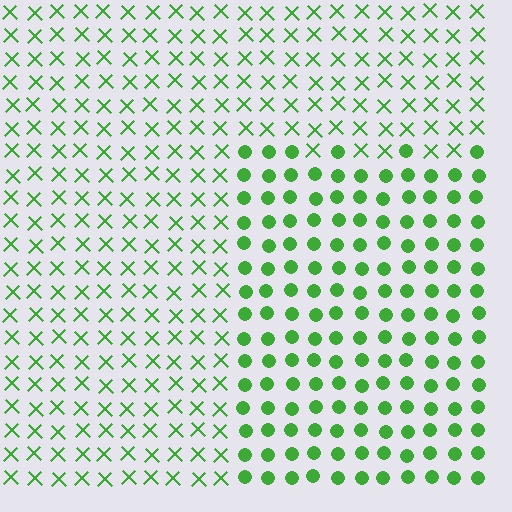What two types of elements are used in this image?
The image uses circles inside the rectangle region and X marks outside it.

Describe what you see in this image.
The image is filled with small green elements arranged in a uniform grid. A rectangle-shaped region contains circles, while the surrounding area contains X marks. The boundary is defined purely by the change in element shape.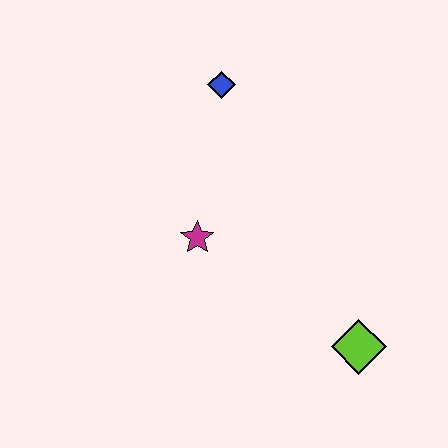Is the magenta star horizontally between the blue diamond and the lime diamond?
No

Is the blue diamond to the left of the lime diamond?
Yes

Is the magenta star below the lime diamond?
No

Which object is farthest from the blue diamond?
The lime diamond is farthest from the blue diamond.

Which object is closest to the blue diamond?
The magenta star is closest to the blue diamond.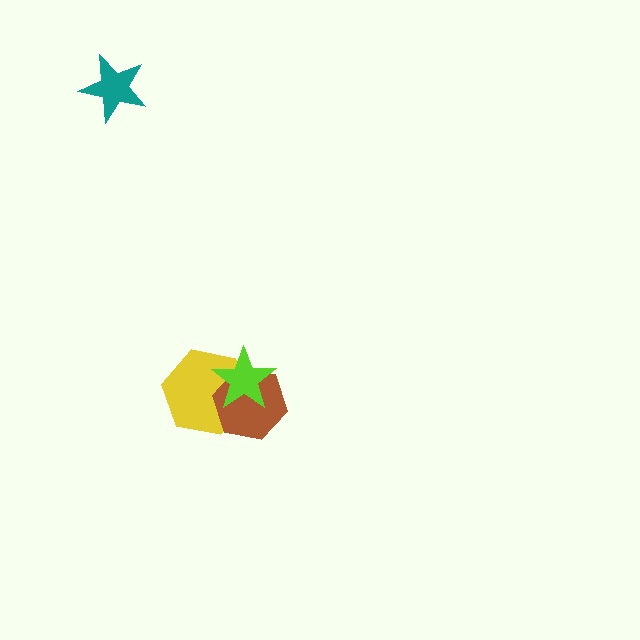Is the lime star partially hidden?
No, no other shape covers it.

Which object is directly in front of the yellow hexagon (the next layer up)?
The brown hexagon is directly in front of the yellow hexagon.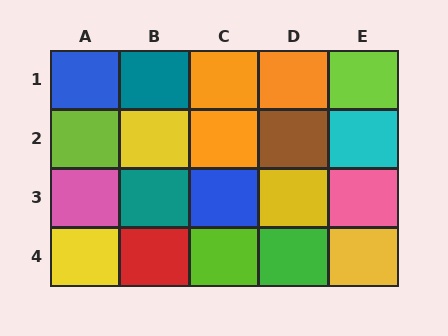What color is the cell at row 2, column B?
Yellow.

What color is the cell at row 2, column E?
Cyan.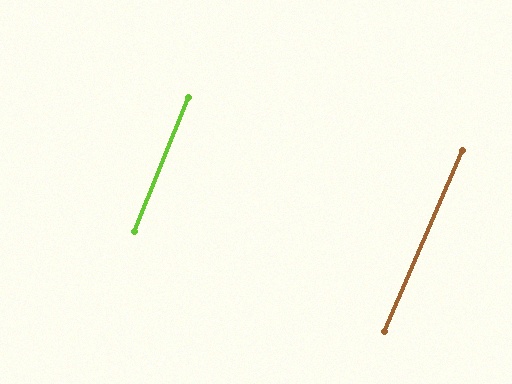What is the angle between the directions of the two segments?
Approximately 1 degree.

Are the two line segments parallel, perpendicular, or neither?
Parallel — their directions differ by only 1.2°.